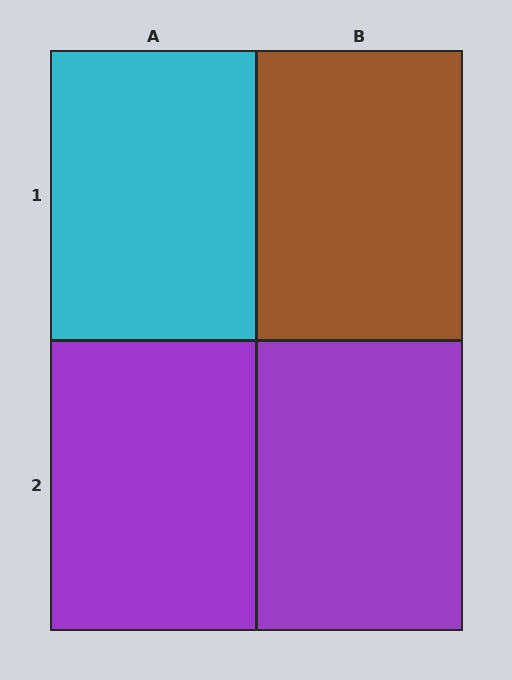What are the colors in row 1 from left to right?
Cyan, brown.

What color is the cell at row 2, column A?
Purple.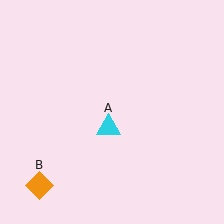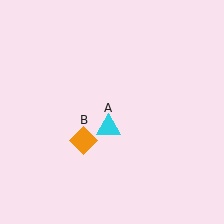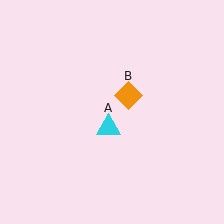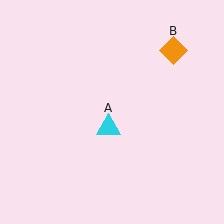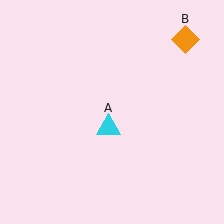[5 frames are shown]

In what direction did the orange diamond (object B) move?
The orange diamond (object B) moved up and to the right.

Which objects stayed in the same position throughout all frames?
Cyan triangle (object A) remained stationary.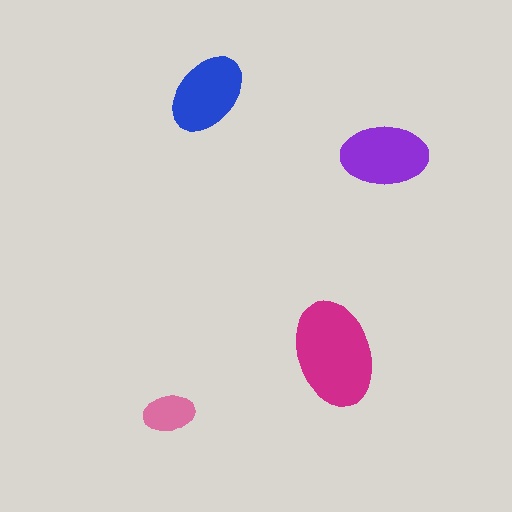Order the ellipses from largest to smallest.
the magenta one, the purple one, the blue one, the pink one.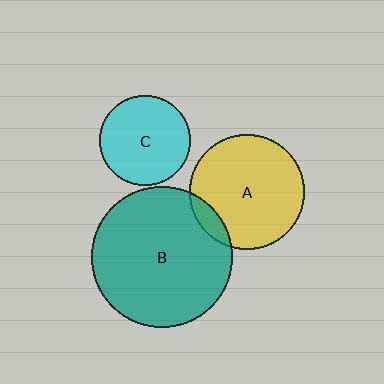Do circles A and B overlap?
Yes.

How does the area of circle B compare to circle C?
Approximately 2.4 times.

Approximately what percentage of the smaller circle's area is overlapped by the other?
Approximately 10%.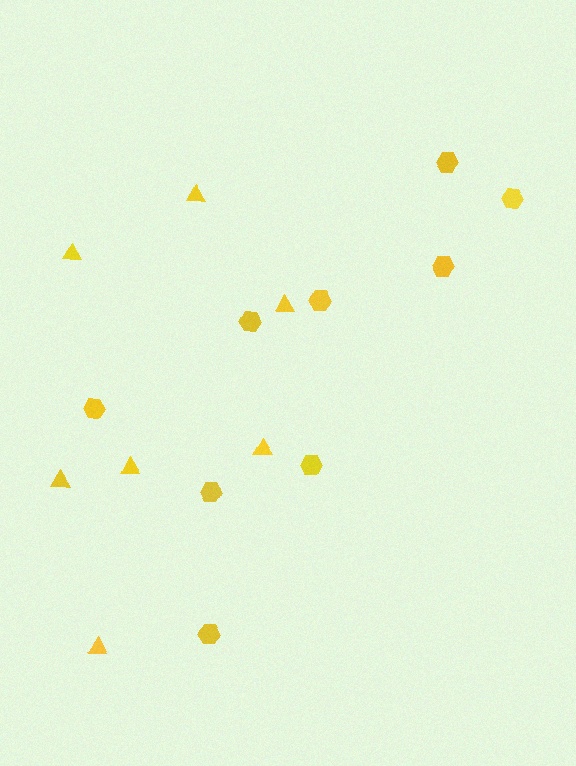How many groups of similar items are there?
There are 2 groups: one group of hexagons (9) and one group of triangles (7).